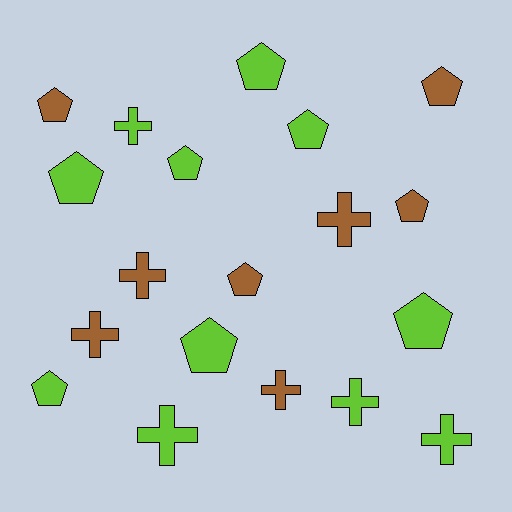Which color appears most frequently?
Lime, with 11 objects.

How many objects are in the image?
There are 19 objects.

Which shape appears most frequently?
Pentagon, with 11 objects.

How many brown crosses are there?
There are 4 brown crosses.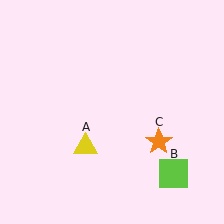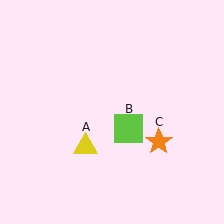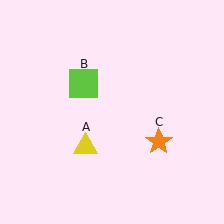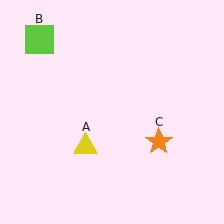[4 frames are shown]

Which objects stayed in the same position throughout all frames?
Yellow triangle (object A) and orange star (object C) remained stationary.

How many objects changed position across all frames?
1 object changed position: lime square (object B).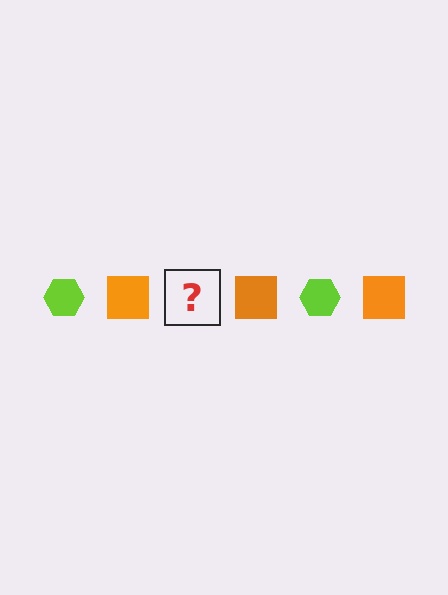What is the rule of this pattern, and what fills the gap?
The rule is that the pattern alternates between lime hexagon and orange square. The gap should be filled with a lime hexagon.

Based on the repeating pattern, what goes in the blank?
The blank should be a lime hexagon.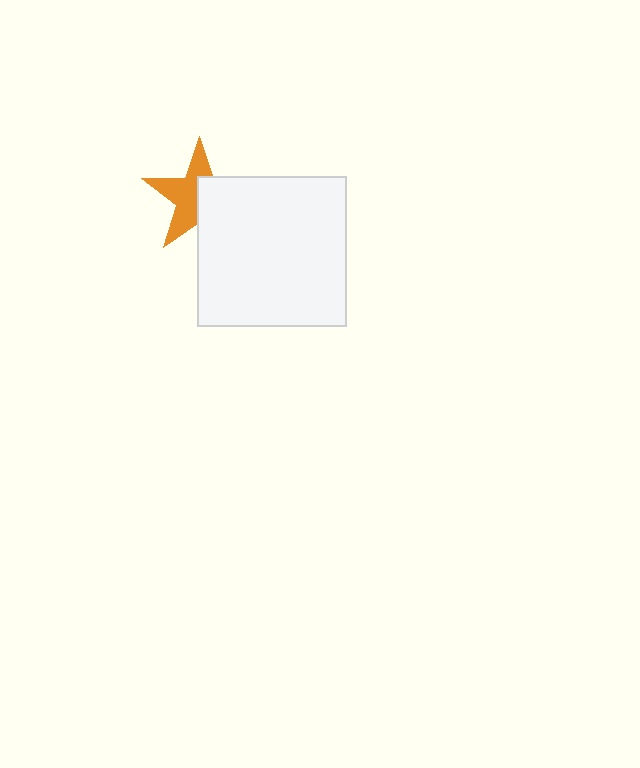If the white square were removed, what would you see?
You would see the complete orange star.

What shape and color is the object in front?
The object in front is a white square.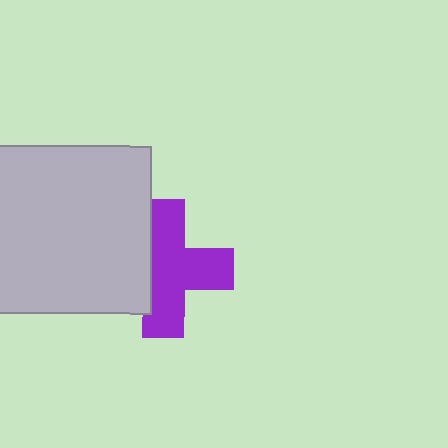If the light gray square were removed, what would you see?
You would see the complete purple cross.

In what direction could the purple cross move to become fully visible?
The purple cross could move right. That would shift it out from behind the light gray square entirely.